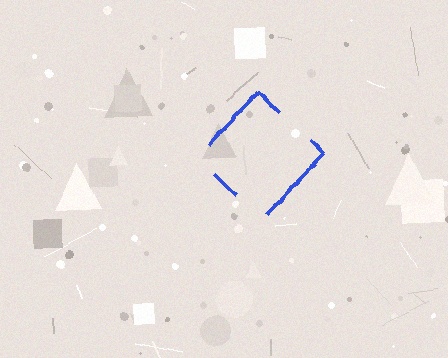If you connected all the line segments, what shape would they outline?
They would outline a diamond.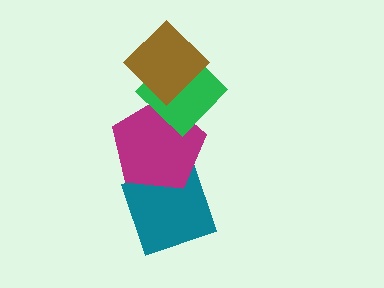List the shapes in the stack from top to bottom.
From top to bottom: the brown diamond, the green diamond, the magenta pentagon, the teal diamond.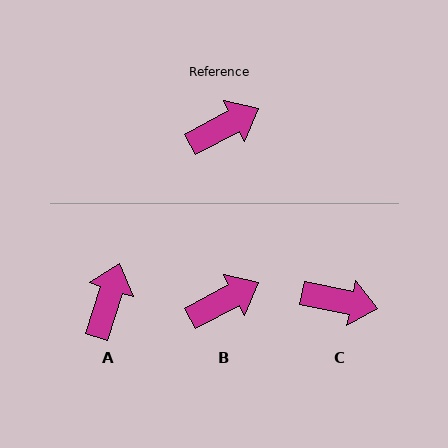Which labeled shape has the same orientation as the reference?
B.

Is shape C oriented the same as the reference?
No, it is off by about 39 degrees.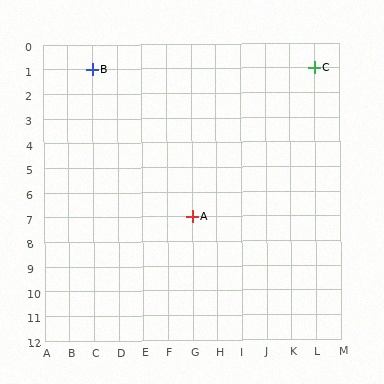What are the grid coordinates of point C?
Point C is at grid coordinates (L, 1).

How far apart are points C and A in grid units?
Points C and A are 5 columns and 6 rows apart (about 7.8 grid units diagonally).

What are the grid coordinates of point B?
Point B is at grid coordinates (C, 1).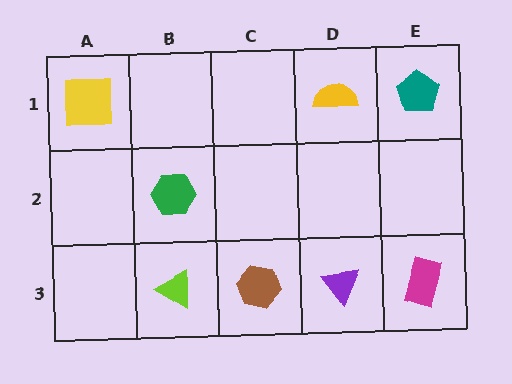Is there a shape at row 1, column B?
No, that cell is empty.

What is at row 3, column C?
A brown hexagon.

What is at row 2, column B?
A green hexagon.